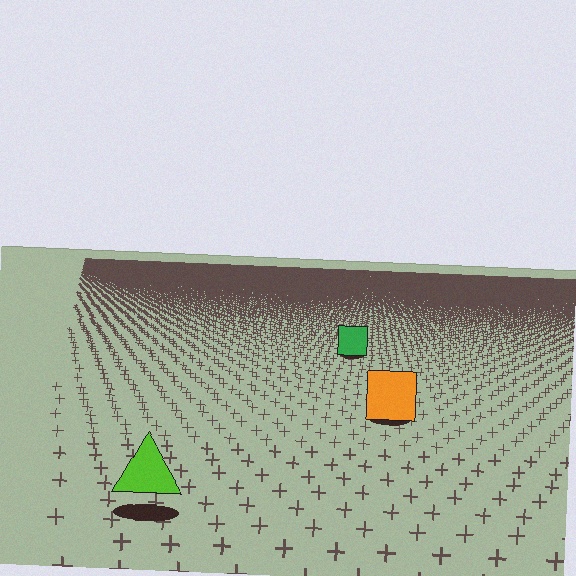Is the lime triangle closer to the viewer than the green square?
Yes. The lime triangle is closer — you can tell from the texture gradient: the ground texture is coarser near it.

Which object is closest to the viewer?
The lime triangle is closest. The texture marks near it are larger and more spread out.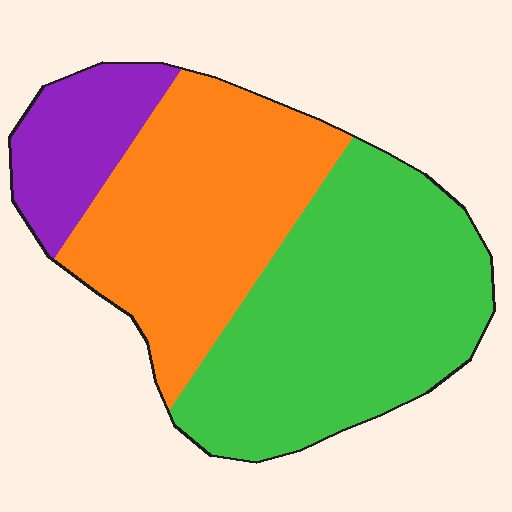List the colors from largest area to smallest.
From largest to smallest: green, orange, purple.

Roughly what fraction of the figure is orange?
Orange takes up about three eighths (3/8) of the figure.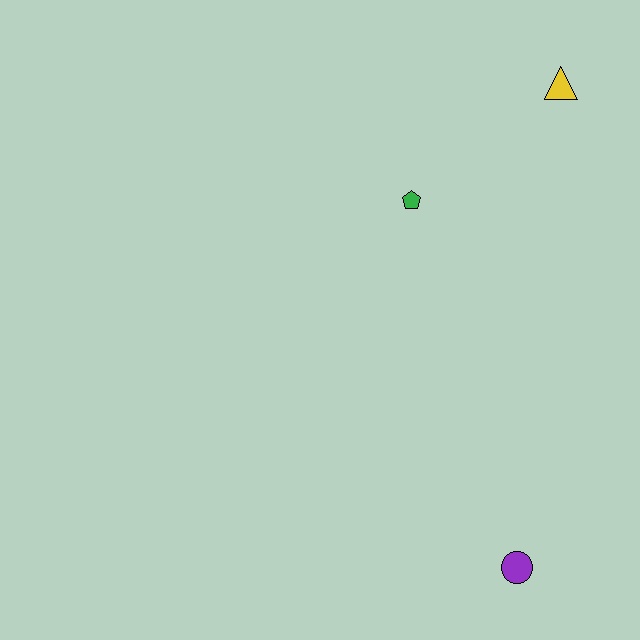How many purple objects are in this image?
There is 1 purple object.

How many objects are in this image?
There are 3 objects.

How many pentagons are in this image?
There is 1 pentagon.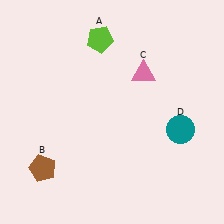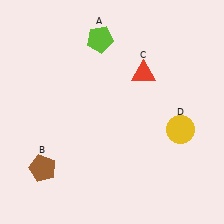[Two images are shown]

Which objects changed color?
C changed from pink to red. D changed from teal to yellow.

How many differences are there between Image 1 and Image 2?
There are 2 differences between the two images.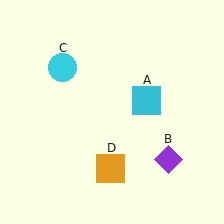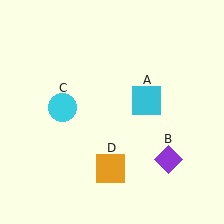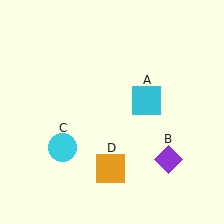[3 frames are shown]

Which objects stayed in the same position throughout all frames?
Cyan square (object A) and purple diamond (object B) and orange square (object D) remained stationary.